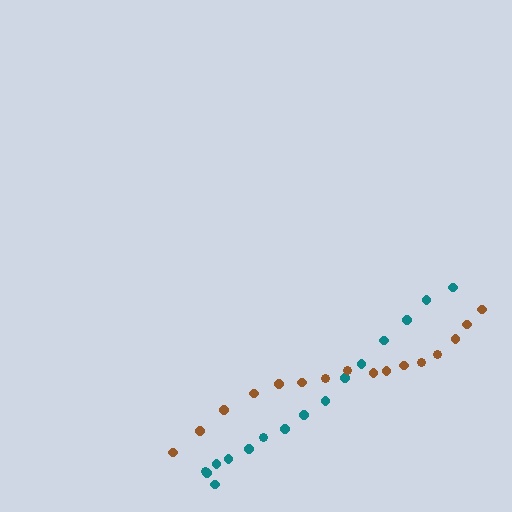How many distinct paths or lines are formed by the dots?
There are 2 distinct paths.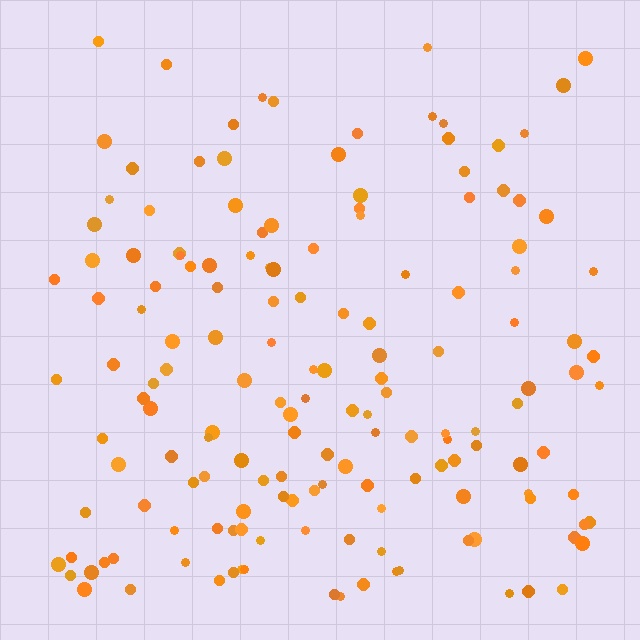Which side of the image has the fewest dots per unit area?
The top.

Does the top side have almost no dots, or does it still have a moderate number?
Still a moderate number, just noticeably fewer than the bottom.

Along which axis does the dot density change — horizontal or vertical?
Vertical.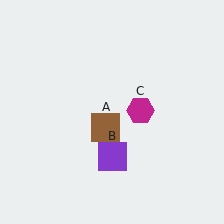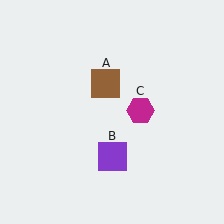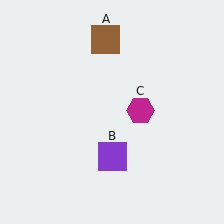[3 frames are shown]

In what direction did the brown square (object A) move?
The brown square (object A) moved up.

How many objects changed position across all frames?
1 object changed position: brown square (object A).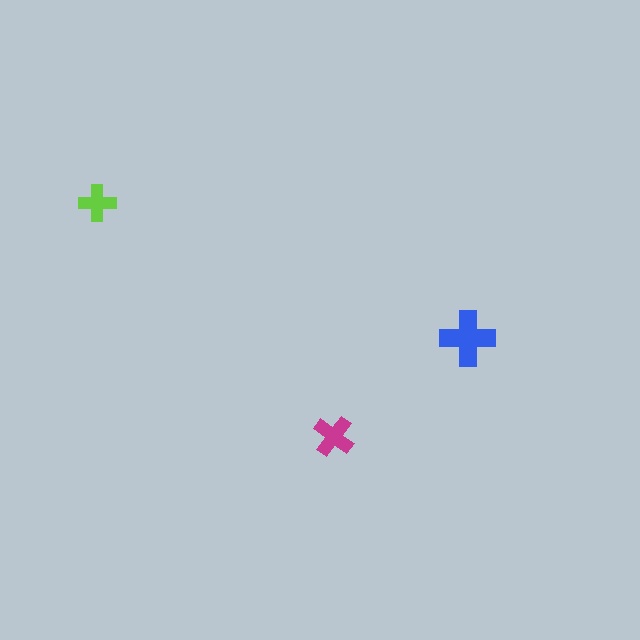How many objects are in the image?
There are 3 objects in the image.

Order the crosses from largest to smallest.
the blue one, the magenta one, the lime one.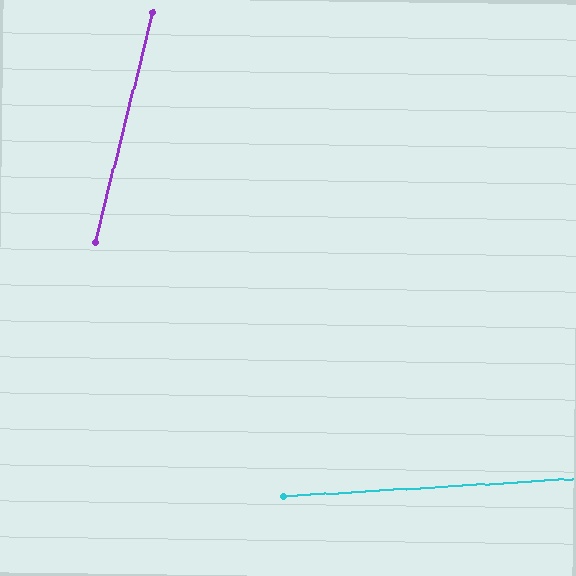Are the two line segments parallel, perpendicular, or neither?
Neither parallel nor perpendicular — they differ by about 72°.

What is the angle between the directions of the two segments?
Approximately 72 degrees.